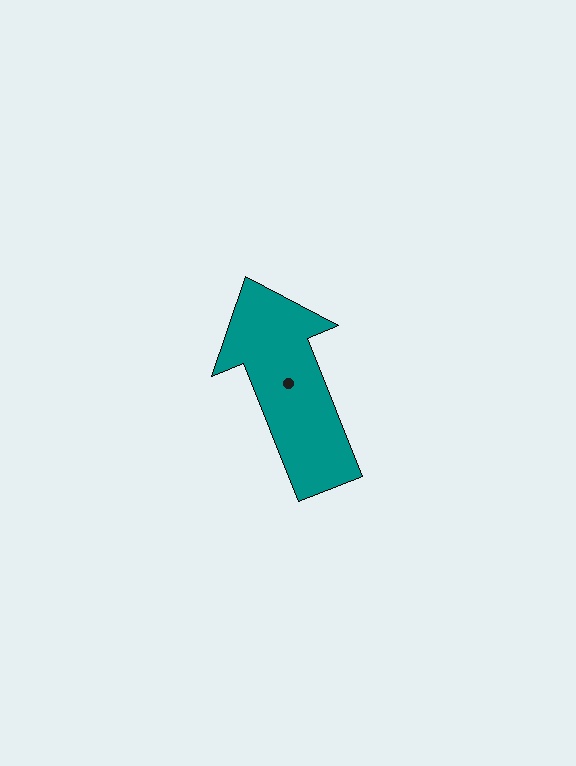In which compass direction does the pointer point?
North.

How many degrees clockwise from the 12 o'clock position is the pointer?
Approximately 338 degrees.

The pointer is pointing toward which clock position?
Roughly 11 o'clock.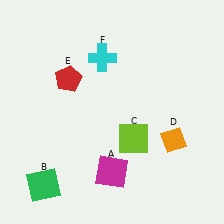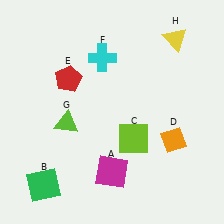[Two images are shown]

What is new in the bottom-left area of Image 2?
A lime triangle (G) was added in the bottom-left area of Image 2.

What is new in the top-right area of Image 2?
A yellow triangle (H) was added in the top-right area of Image 2.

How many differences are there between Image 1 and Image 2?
There are 2 differences between the two images.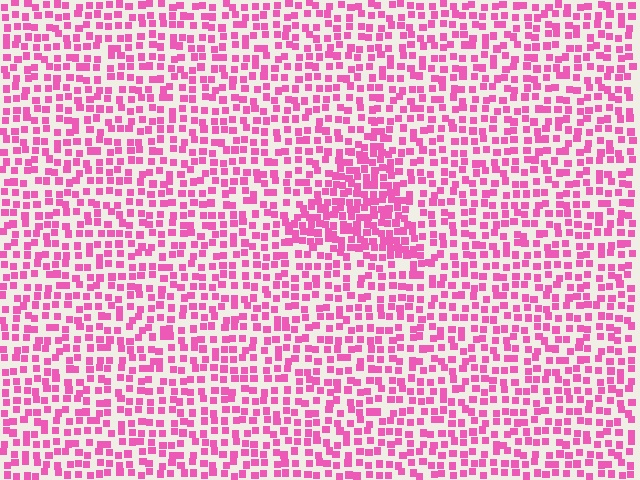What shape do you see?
I see a triangle.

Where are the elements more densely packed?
The elements are more densely packed inside the triangle boundary.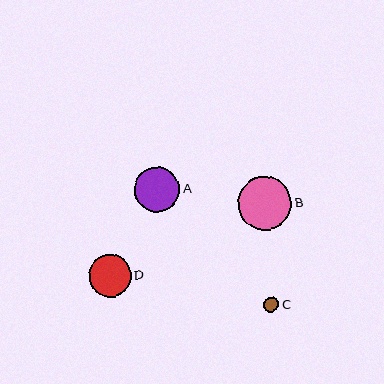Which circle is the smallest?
Circle C is the smallest with a size of approximately 15 pixels.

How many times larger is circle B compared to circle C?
Circle B is approximately 3.5 times the size of circle C.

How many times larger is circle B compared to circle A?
Circle B is approximately 1.2 times the size of circle A.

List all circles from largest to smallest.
From largest to smallest: B, A, D, C.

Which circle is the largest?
Circle B is the largest with a size of approximately 53 pixels.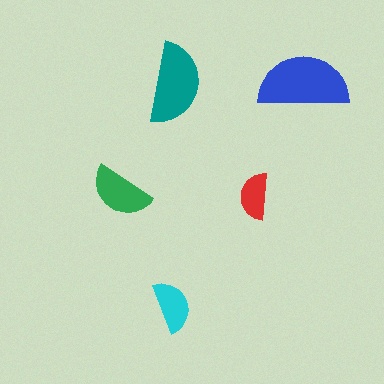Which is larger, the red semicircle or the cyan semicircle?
The cyan one.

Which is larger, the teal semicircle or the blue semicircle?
The blue one.